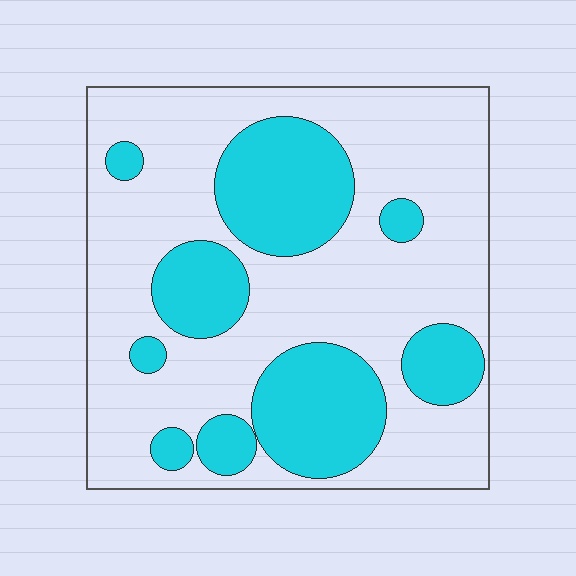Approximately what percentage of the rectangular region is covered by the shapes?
Approximately 30%.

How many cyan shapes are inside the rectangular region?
9.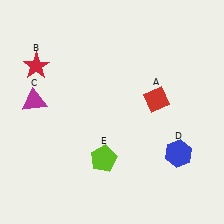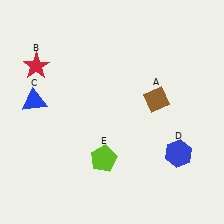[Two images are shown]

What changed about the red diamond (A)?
In Image 1, A is red. In Image 2, it changed to brown.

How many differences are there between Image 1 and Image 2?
There are 2 differences between the two images.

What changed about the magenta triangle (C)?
In Image 1, C is magenta. In Image 2, it changed to blue.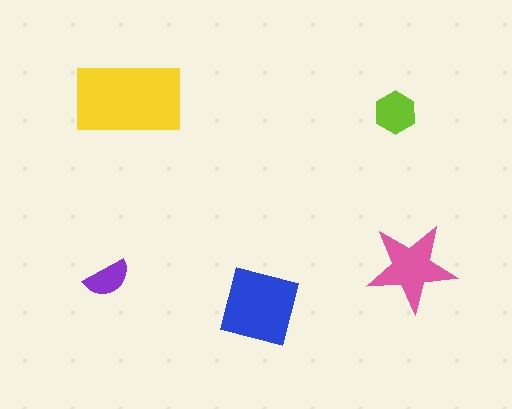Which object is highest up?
The yellow rectangle is topmost.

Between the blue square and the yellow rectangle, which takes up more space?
The yellow rectangle.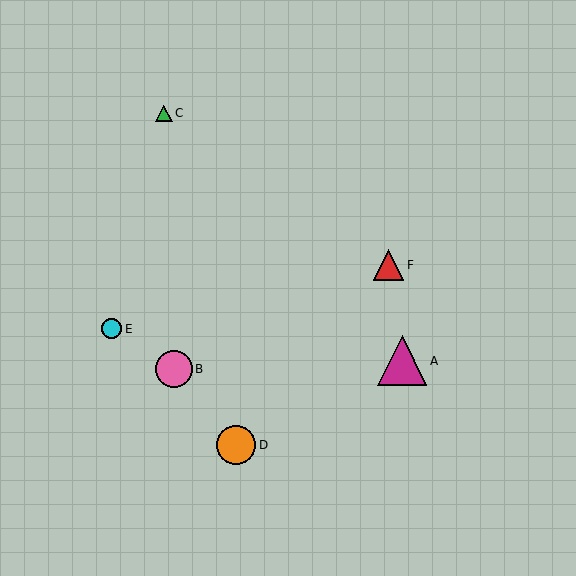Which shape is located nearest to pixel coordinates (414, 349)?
The magenta triangle (labeled A) at (402, 361) is nearest to that location.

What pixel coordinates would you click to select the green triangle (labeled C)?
Click at (164, 113) to select the green triangle C.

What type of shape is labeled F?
Shape F is a red triangle.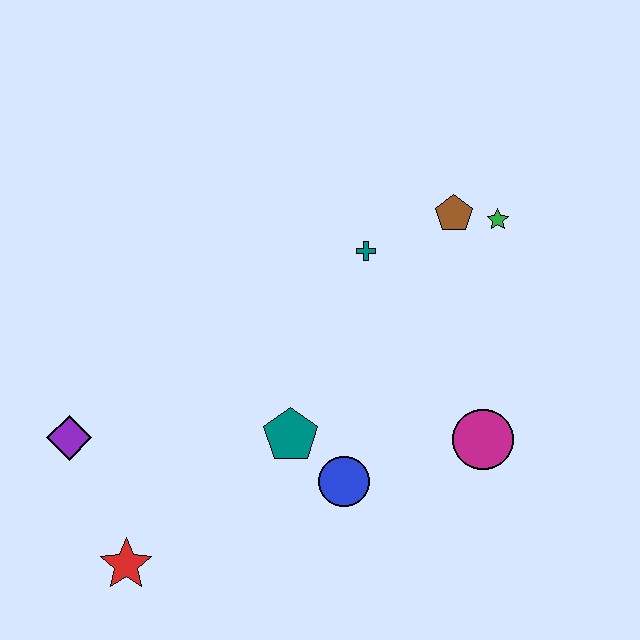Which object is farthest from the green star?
The red star is farthest from the green star.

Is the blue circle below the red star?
No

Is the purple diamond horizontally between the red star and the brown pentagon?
No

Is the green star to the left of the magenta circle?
No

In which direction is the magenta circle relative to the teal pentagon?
The magenta circle is to the right of the teal pentagon.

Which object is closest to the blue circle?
The teal pentagon is closest to the blue circle.